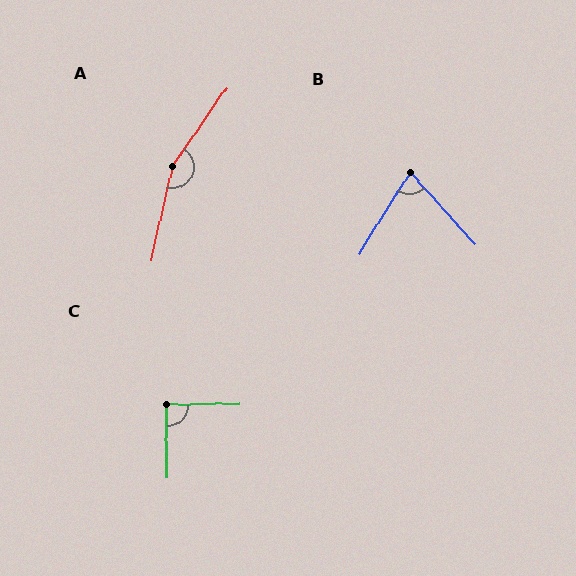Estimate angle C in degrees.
Approximately 91 degrees.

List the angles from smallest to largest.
B (74°), C (91°), A (158°).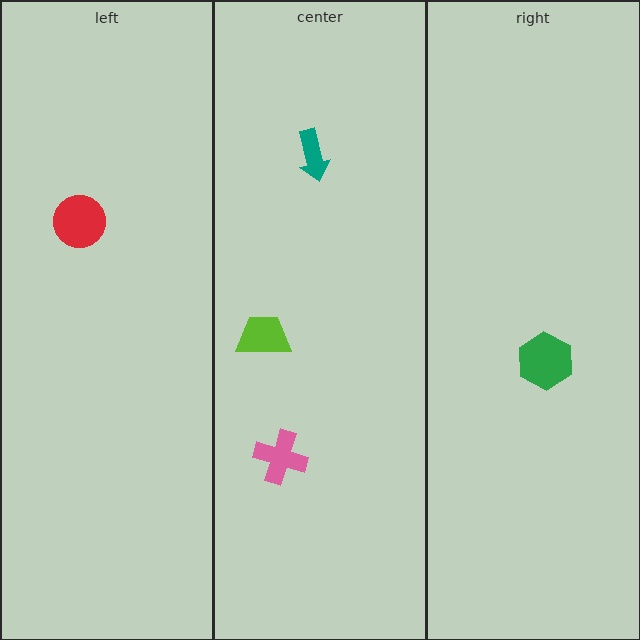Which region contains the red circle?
The left region.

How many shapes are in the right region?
1.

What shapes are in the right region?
The green hexagon.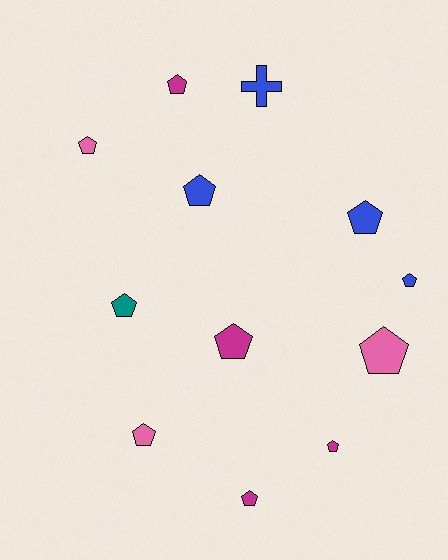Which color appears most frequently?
Blue, with 4 objects.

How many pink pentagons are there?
There are 3 pink pentagons.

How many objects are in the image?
There are 12 objects.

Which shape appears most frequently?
Pentagon, with 11 objects.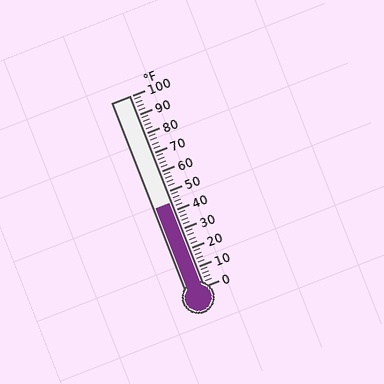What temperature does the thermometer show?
The thermometer shows approximately 44°F.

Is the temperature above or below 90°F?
The temperature is below 90°F.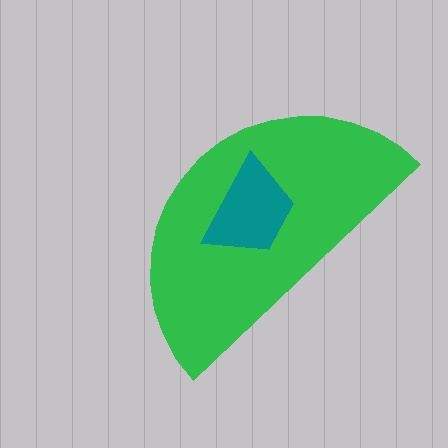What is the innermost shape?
The teal trapezoid.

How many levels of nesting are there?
2.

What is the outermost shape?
The green semicircle.